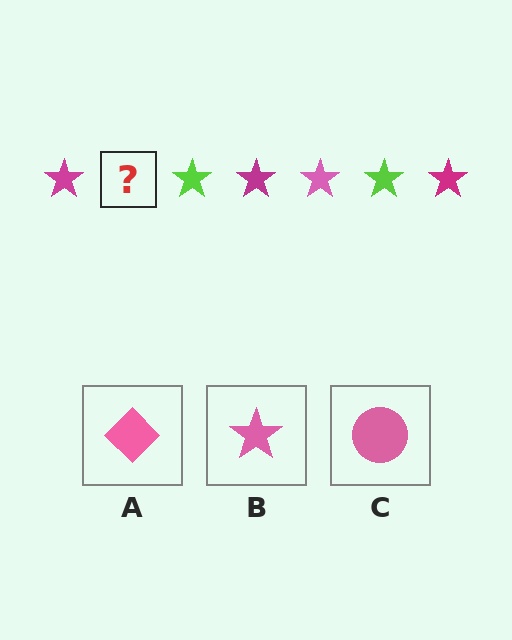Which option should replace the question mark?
Option B.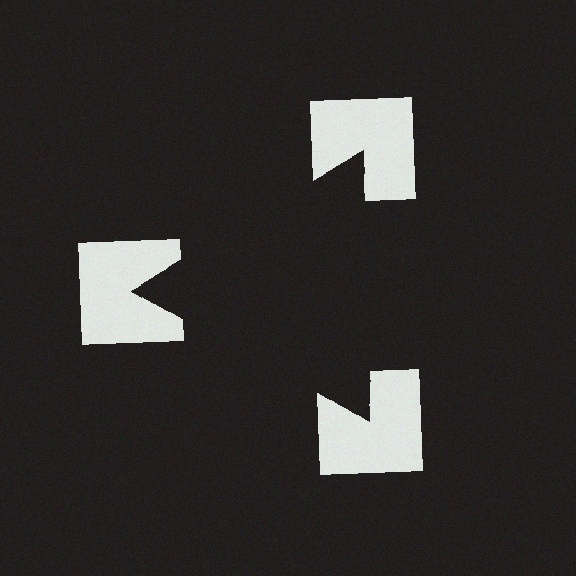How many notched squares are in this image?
There are 3 — one at each vertex of the illusory triangle.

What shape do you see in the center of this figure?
An illusory triangle — its edges are inferred from the aligned wedge cuts in the notched squares, not physically drawn.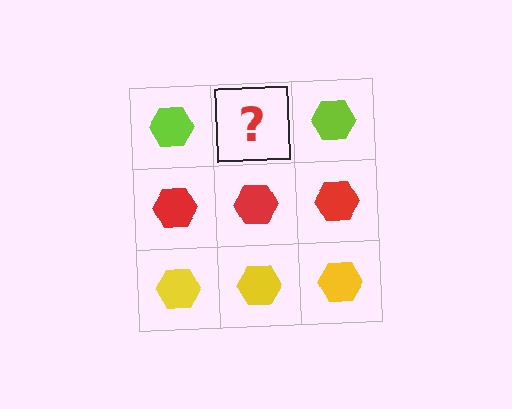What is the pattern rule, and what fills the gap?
The rule is that each row has a consistent color. The gap should be filled with a lime hexagon.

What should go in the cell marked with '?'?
The missing cell should contain a lime hexagon.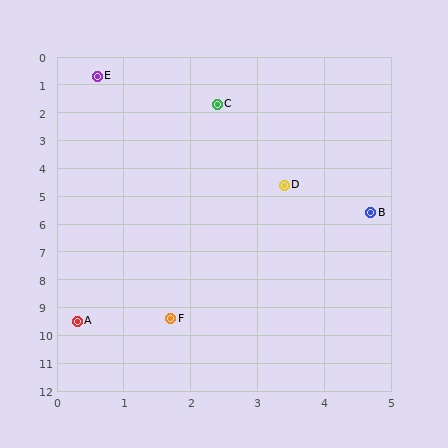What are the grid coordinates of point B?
Point B is at approximately (4.7, 5.6).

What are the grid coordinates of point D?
Point D is at approximately (3.4, 4.6).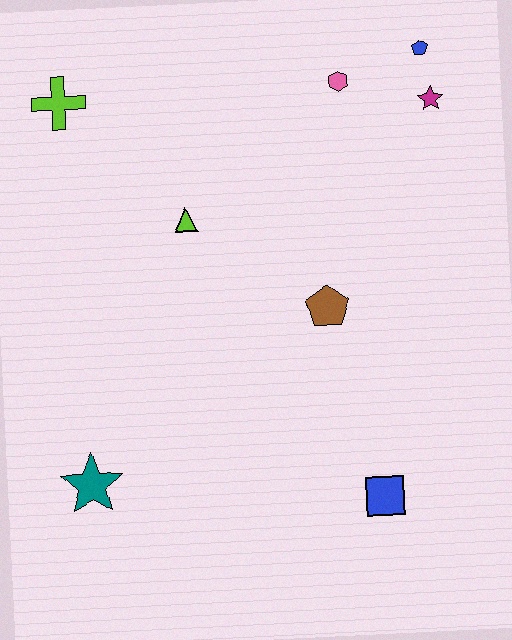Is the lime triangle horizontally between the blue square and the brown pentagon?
No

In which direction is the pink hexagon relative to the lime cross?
The pink hexagon is to the right of the lime cross.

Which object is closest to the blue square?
The brown pentagon is closest to the blue square.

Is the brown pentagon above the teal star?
Yes